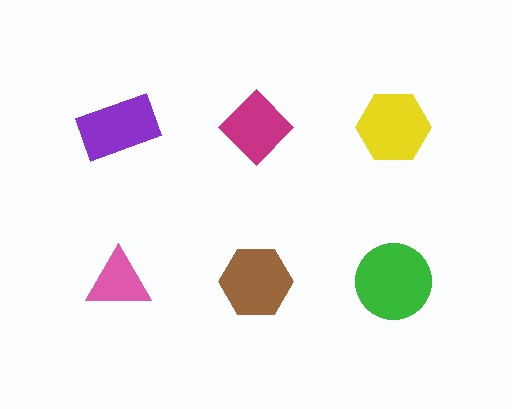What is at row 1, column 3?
A yellow hexagon.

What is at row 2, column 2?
A brown hexagon.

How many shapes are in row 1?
3 shapes.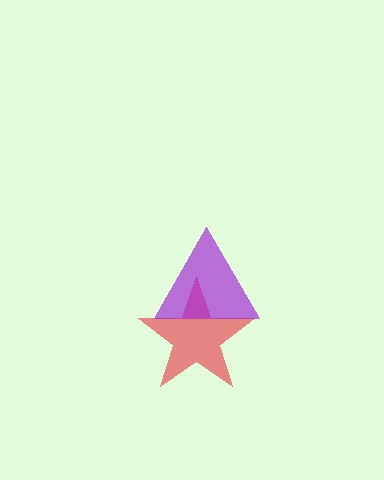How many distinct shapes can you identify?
There are 2 distinct shapes: a red star, a purple triangle.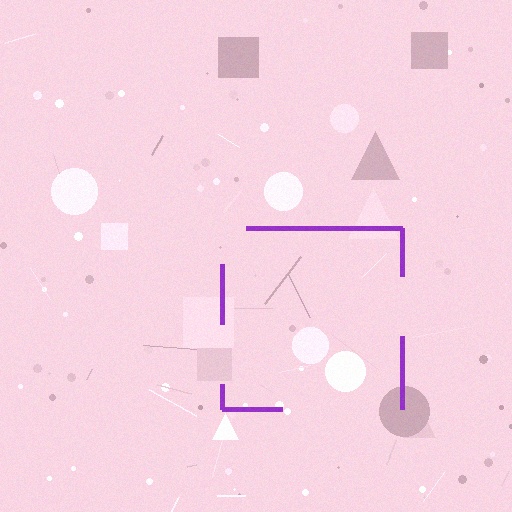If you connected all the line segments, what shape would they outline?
They would outline a square.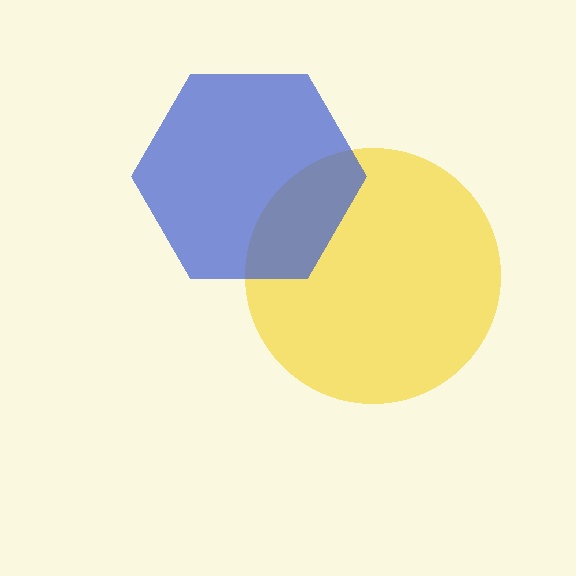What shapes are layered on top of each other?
The layered shapes are: a yellow circle, a blue hexagon.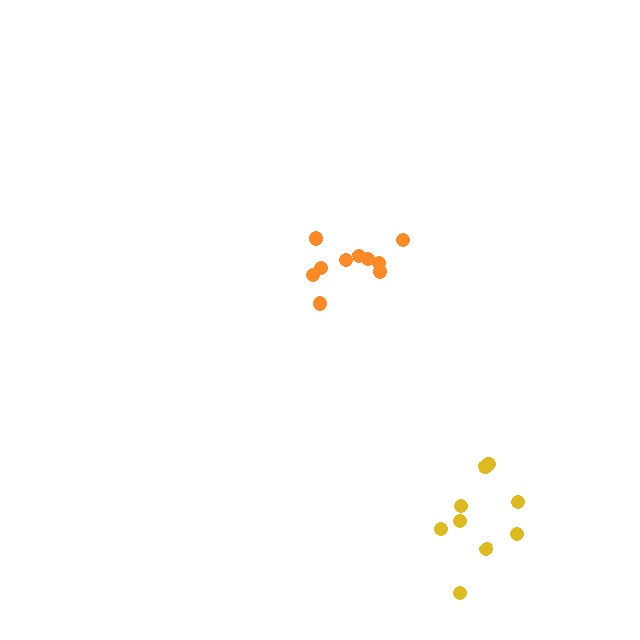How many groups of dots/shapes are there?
There are 2 groups.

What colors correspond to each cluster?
The clusters are colored: yellow, orange.